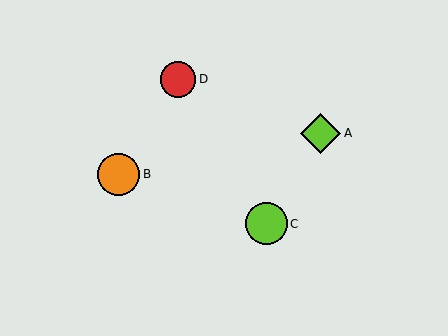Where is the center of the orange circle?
The center of the orange circle is at (119, 174).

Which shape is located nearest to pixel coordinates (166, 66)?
The red circle (labeled D) at (178, 80) is nearest to that location.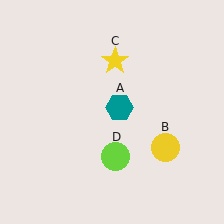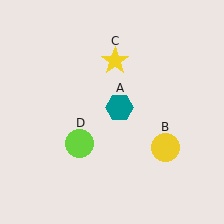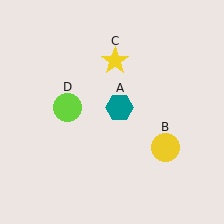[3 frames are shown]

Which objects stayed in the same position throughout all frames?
Teal hexagon (object A) and yellow circle (object B) and yellow star (object C) remained stationary.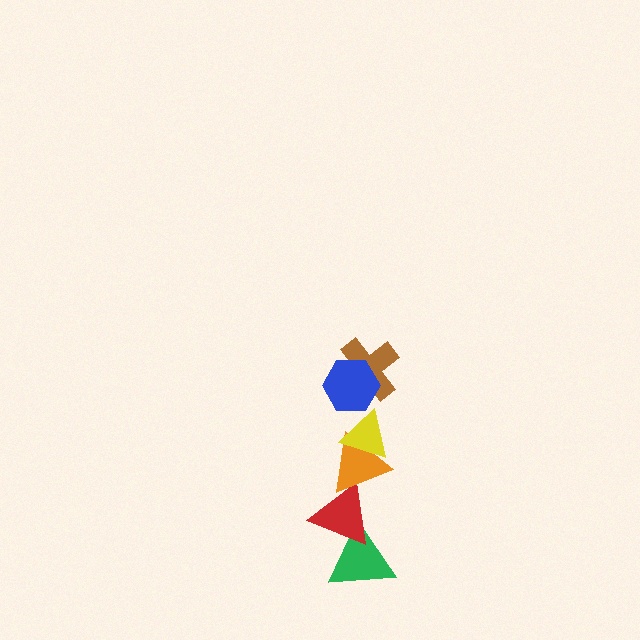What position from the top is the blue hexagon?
The blue hexagon is 1st from the top.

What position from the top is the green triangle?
The green triangle is 6th from the top.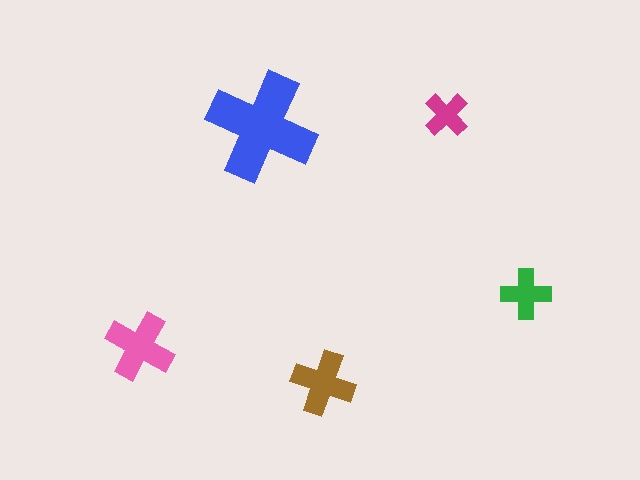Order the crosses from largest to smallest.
the blue one, the pink one, the brown one, the green one, the magenta one.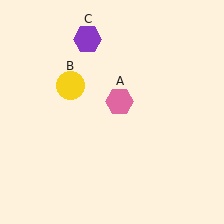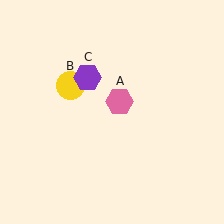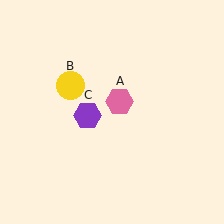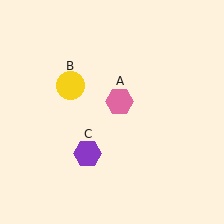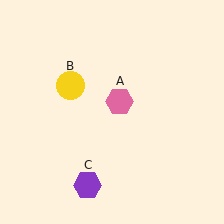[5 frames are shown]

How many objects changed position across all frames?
1 object changed position: purple hexagon (object C).